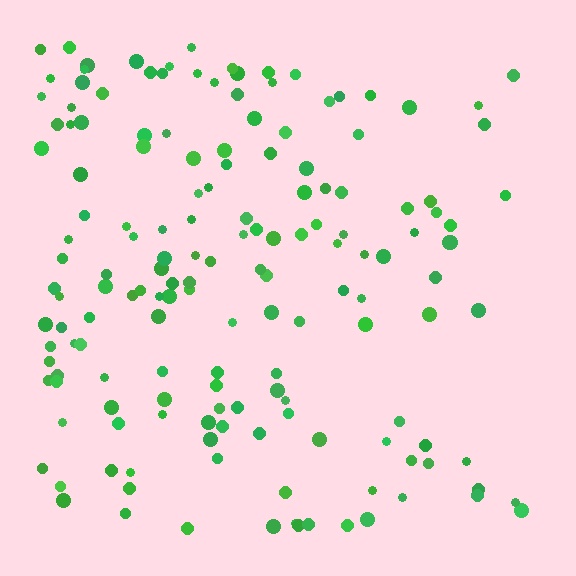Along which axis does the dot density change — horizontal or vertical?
Horizontal.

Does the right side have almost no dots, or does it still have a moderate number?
Still a moderate number, just noticeably fewer than the left.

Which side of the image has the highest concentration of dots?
The left.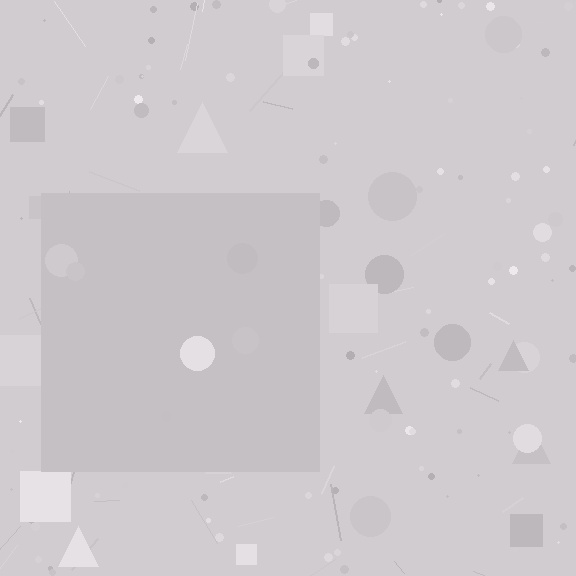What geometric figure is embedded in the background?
A square is embedded in the background.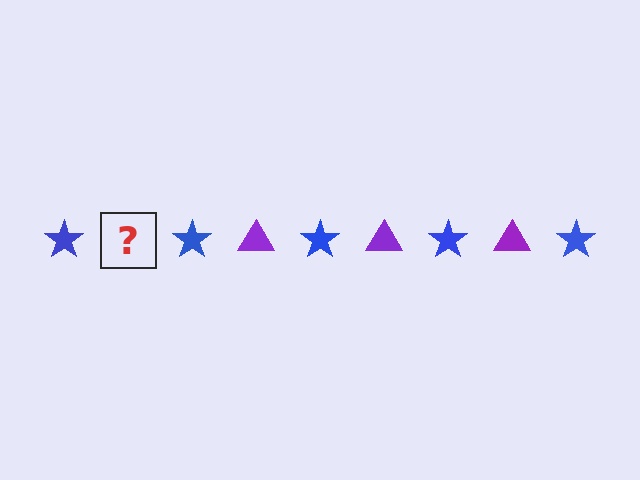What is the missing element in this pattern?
The missing element is a purple triangle.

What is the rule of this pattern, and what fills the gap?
The rule is that the pattern alternates between blue star and purple triangle. The gap should be filled with a purple triangle.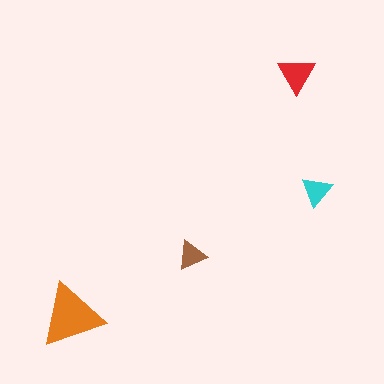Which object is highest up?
The red triangle is topmost.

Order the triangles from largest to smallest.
the orange one, the red one, the cyan one, the brown one.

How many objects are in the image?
There are 4 objects in the image.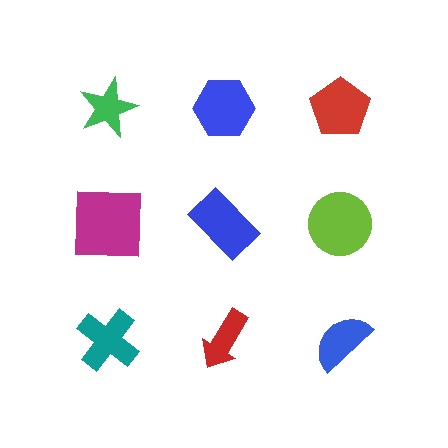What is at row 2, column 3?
A lime circle.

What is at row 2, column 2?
A blue rectangle.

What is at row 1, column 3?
A red pentagon.